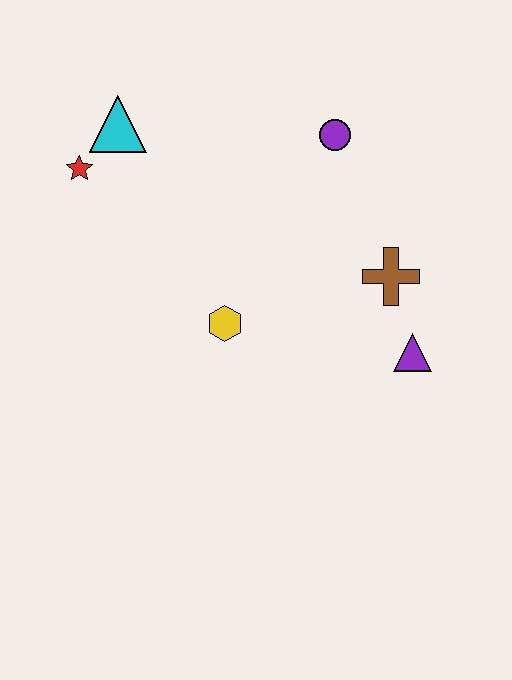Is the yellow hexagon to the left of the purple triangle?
Yes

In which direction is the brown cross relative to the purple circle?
The brown cross is below the purple circle.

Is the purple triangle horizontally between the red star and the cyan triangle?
No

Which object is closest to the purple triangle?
The brown cross is closest to the purple triangle.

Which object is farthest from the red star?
The purple triangle is farthest from the red star.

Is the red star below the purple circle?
Yes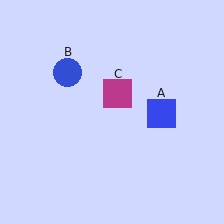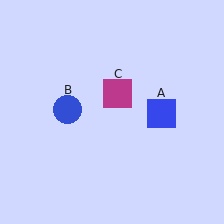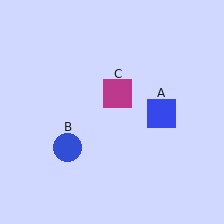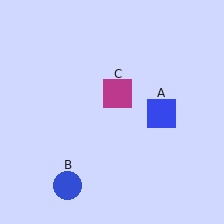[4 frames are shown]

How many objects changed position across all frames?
1 object changed position: blue circle (object B).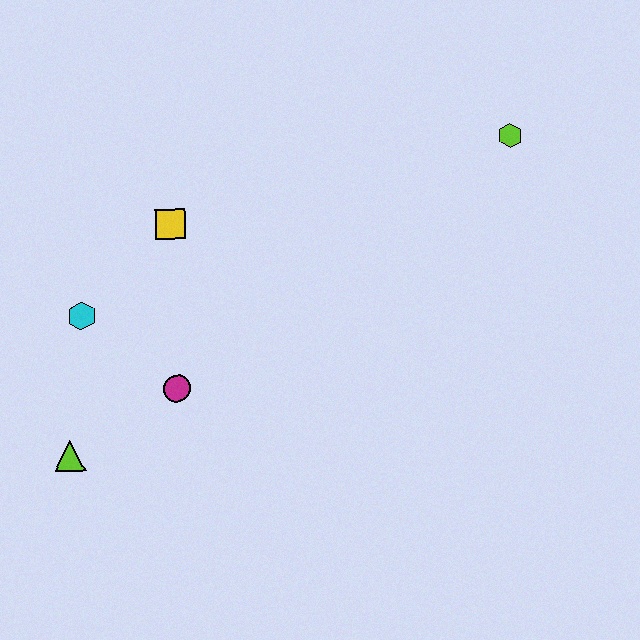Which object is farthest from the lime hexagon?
The lime triangle is farthest from the lime hexagon.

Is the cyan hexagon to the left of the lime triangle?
No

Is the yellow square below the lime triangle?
No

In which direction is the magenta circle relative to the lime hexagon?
The magenta circle is to the left of the lime hexagon.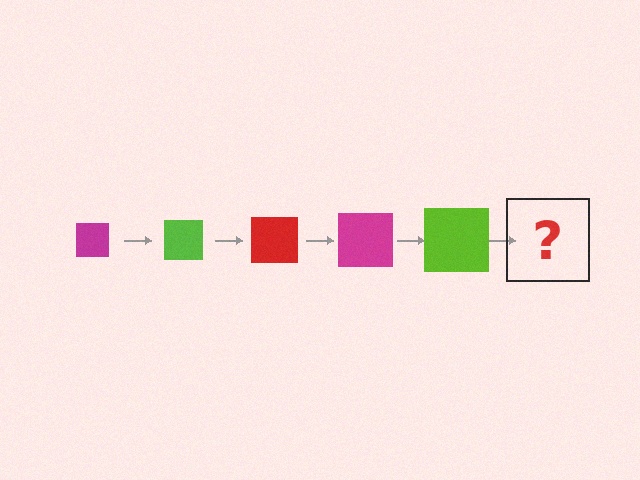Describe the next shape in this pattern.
It should be a red square, larger than the previous one.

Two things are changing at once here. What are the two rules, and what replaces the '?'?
The two rules are that the square grows larger each step and the color cycles through magenta, lime, and red. The '?' should be a red square, larger than the previous one.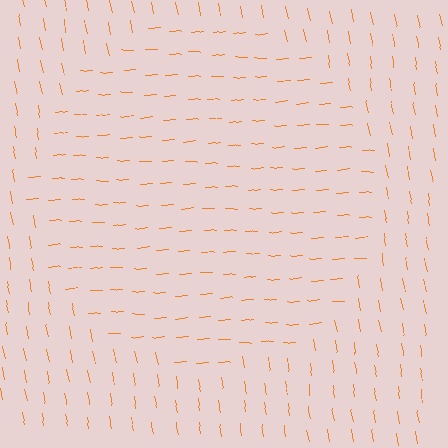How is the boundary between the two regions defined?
The boundary is defined purely by a change in line orientation (approximately 84 degrees difference). All lines are the same color and thickness.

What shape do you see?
I see a circle.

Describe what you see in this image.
The image is filled with small orange line segments. A circle region in the image has lines oriented differently from the surrounding lines, creating a visible texture boundary.